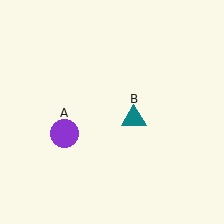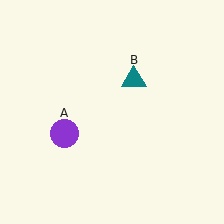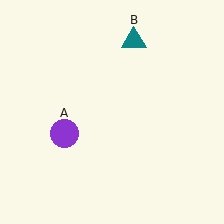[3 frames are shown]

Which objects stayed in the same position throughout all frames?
Purple circle (object A) remained stationary.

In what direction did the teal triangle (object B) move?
The teal triangle (object B) moved up.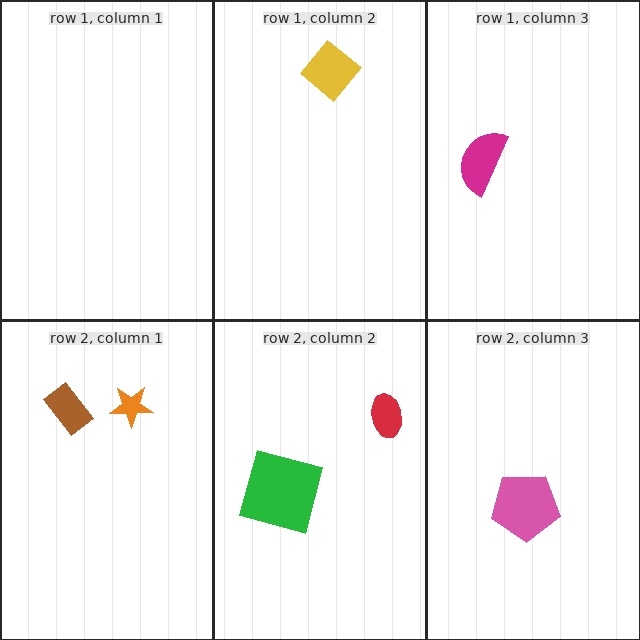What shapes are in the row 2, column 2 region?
The green square, the red ellipse.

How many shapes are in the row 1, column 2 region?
1.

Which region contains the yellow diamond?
The row 1, column 2 region.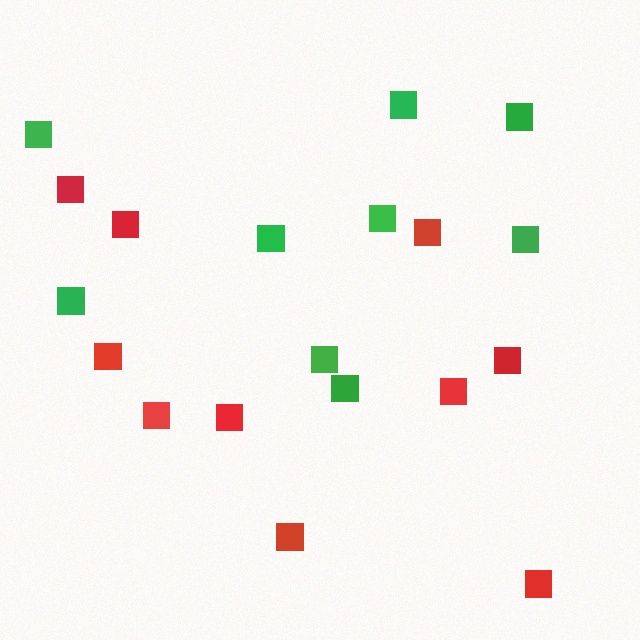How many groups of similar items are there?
There are 2 groups: one group of red squares (10) and one group of green squares (9).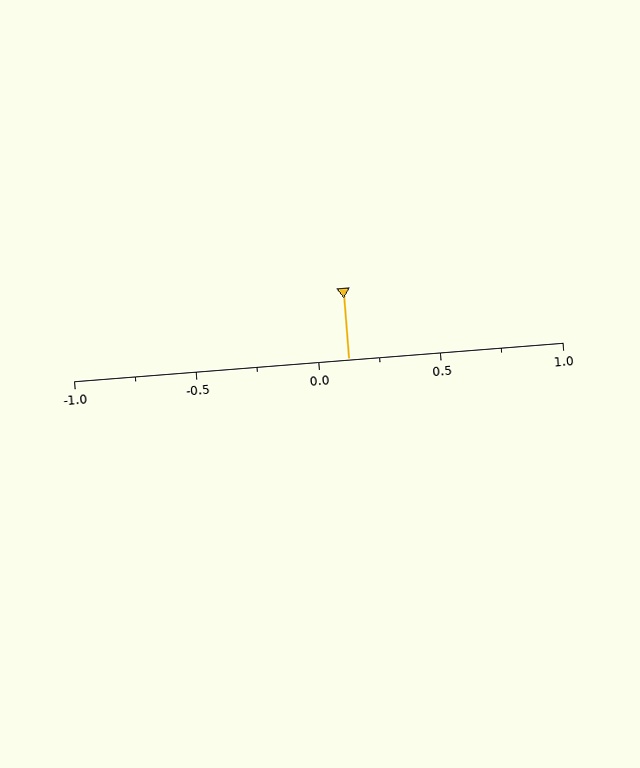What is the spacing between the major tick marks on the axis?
The major ticks are spaced 0.5 apart.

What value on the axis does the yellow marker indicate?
The marker indicates approximately 0.12.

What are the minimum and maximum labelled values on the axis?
The axis runs from -1.0 to 1.0.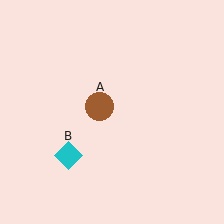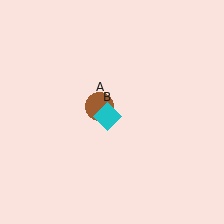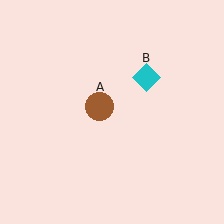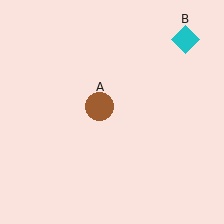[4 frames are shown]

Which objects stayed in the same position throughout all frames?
Brown circle (object A) remained stationary.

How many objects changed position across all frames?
1 object changed position: cyan diamond (object B).